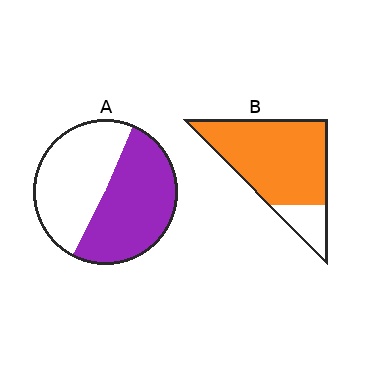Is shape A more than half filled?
Roughly half.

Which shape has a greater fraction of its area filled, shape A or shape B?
Shape B.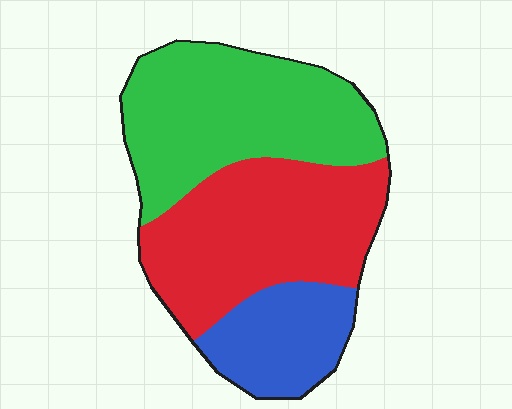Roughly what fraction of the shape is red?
Red takes up between a quarter and a half of the shape.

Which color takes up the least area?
Blue, at roughly 20%.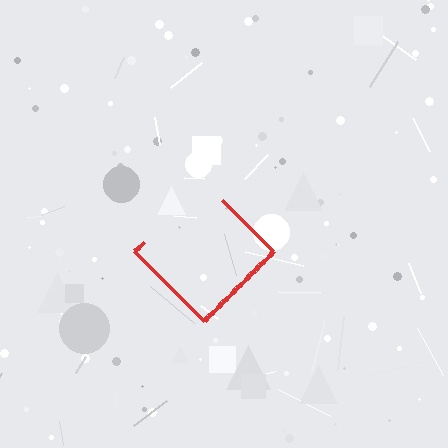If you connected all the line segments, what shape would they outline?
They would outline a diamond.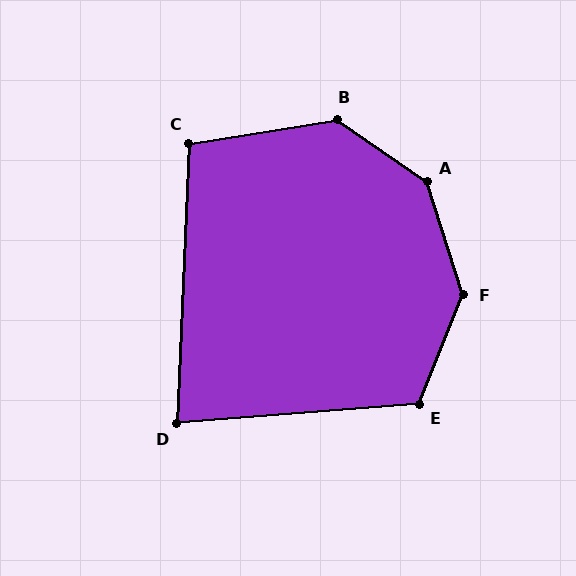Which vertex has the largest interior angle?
A, at approximately 142 degrees.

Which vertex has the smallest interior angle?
D, at approximately 83 degrees.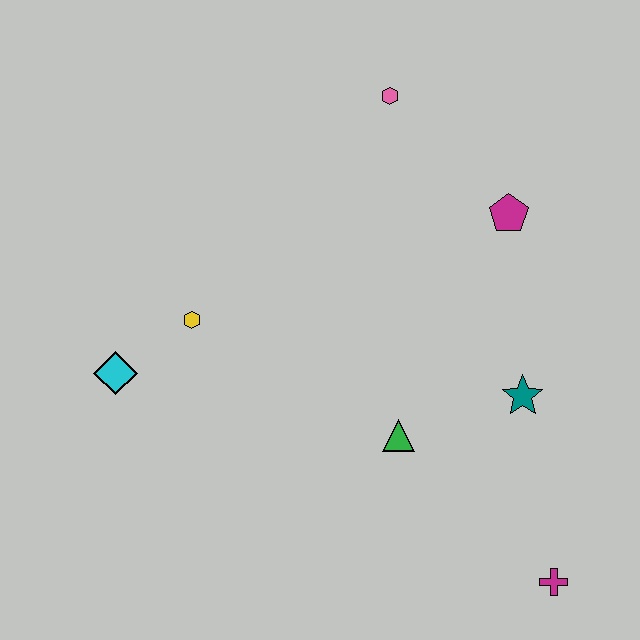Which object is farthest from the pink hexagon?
The magenta cross is farthest from the pink hexagon.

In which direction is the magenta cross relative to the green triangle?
The magenta cross is to the right of the green triangle.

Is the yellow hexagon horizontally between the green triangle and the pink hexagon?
No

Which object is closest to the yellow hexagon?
The cyan diamond is closest to the yellow hexagon.